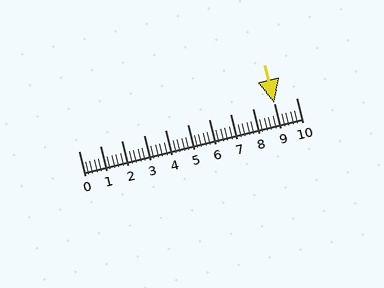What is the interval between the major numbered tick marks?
The major tick marks are spaced 1 units apart.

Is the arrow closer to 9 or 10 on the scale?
The arrow is closer to 9.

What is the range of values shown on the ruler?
The ruler shows values from 0 to 10.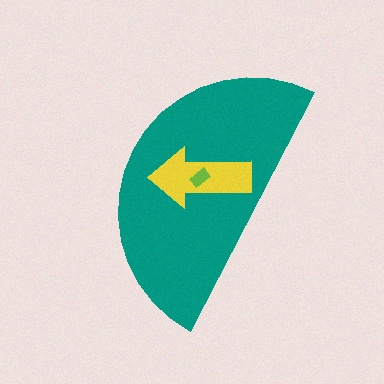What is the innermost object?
The lime rectangle.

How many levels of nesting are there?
3.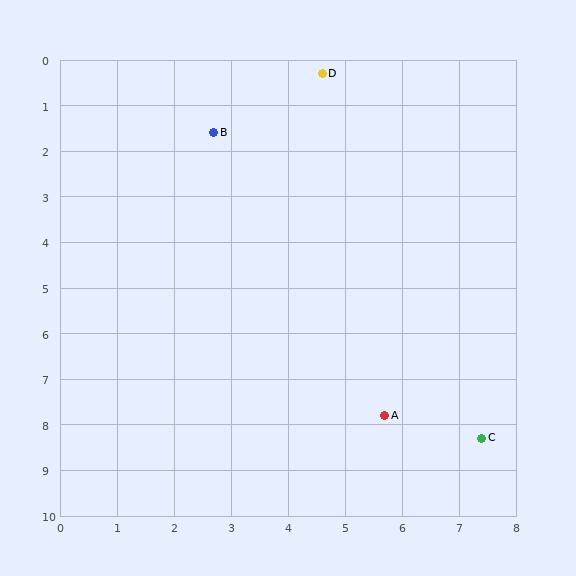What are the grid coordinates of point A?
Point A is at approximately (5.7, 7.8).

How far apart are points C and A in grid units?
Points C and A are about 1.8 grid units apart.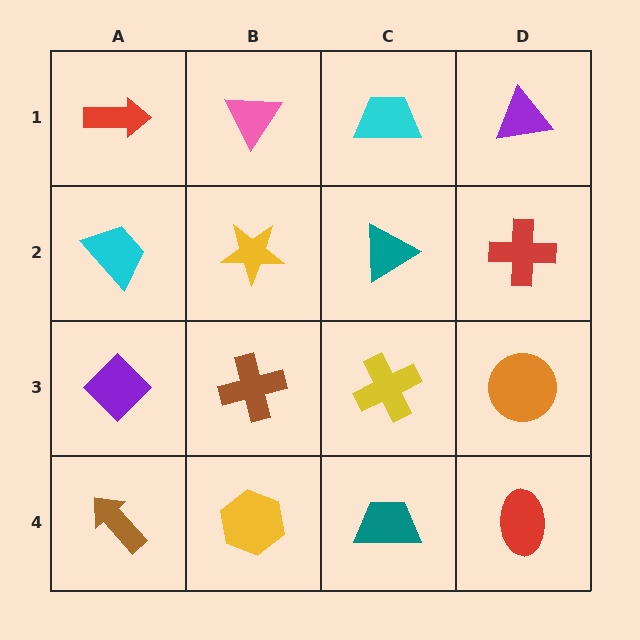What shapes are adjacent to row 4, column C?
A yellow cross (row 3, column C), a yellow hexagon (row 4, column B), a red ellipse (row 4, column D).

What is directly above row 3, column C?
A teal triangle.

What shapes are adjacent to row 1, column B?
A yellow star (row 2, column B), a red arrow (row 1, column A), a cyan trapezoid (row 1, column C).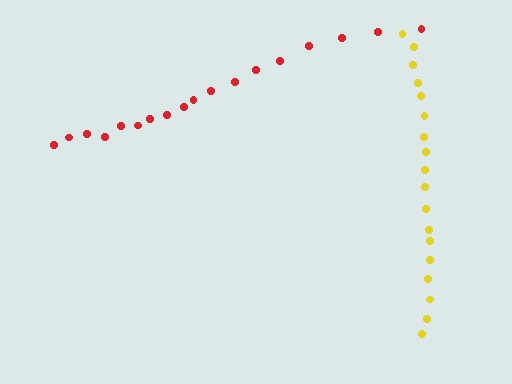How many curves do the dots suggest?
There are 2 distinct paths.